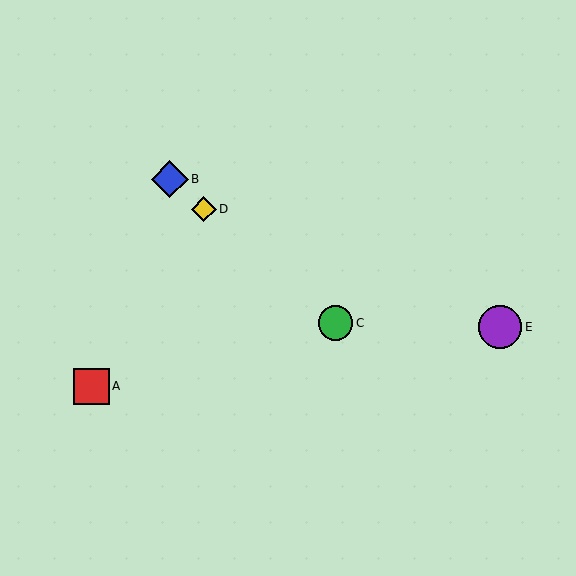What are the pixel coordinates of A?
Object A is at (91, 386).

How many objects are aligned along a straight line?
3 objects (B, C, D) are aligned along a straight line.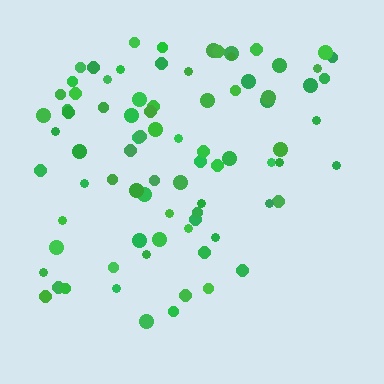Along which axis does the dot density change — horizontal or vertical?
Vertical.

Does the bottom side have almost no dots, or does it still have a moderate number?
Still a moderate number, just noticeably fewer than the top.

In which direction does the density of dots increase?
From bottom to top, with the top side densest.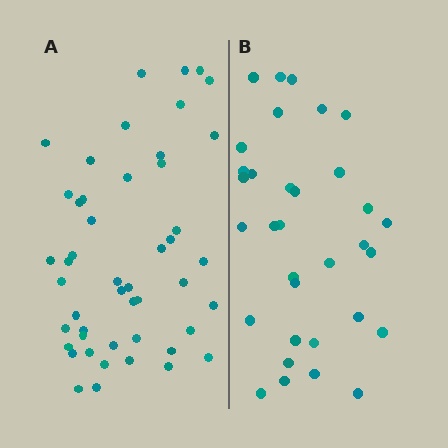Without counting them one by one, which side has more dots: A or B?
Region A (the left region) has more dots.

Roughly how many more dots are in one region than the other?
Region A has approximately 15 more dots than region B.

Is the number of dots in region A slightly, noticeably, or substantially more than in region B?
Region A has substantially more. The ratio is roughly 1.5 to 1.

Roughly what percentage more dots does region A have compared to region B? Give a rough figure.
About 45% more.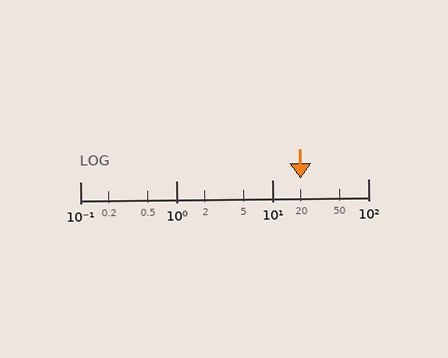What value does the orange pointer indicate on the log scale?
The pointer indicates approximately 20.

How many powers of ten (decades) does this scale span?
The scale spans 3 decades, from 0.1 to 100.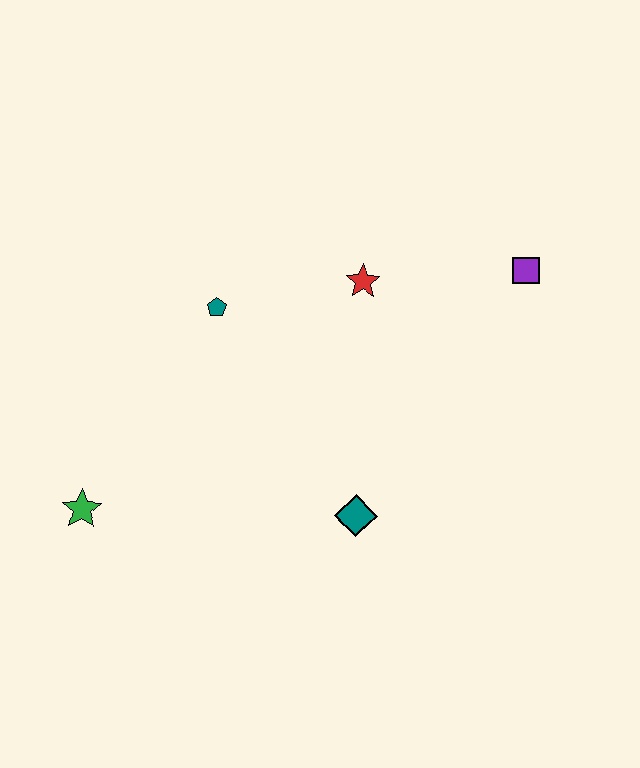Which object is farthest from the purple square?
The green star is farthest from the purple square.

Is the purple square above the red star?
Yes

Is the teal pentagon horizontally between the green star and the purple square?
Yes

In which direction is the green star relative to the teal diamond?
The green star is to the left of the teal diamond.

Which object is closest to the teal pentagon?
The red star is closest to the teal pentagon.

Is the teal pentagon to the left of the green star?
No